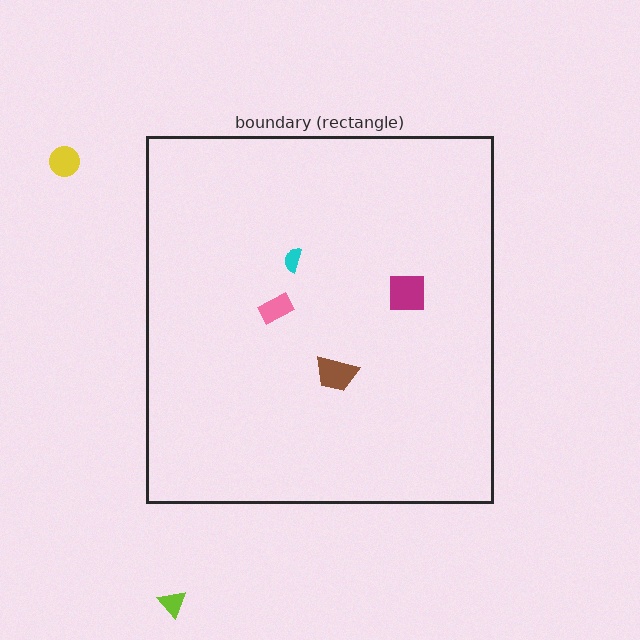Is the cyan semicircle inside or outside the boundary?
Inside.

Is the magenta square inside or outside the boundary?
Inside.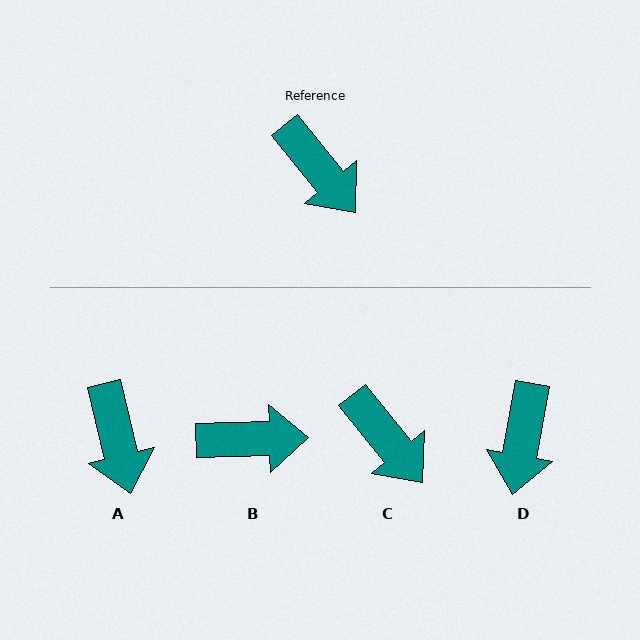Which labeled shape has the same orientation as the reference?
C.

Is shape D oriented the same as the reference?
No, it is off by about 49 degrees.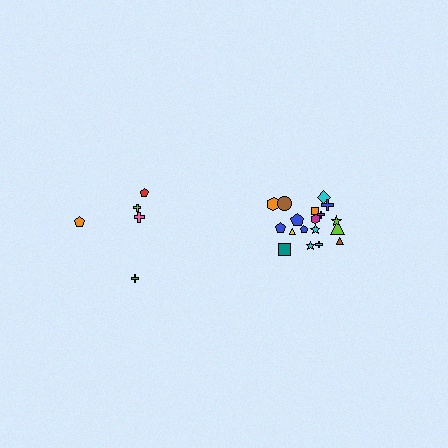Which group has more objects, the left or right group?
The right group.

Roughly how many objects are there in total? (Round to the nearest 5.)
Roughly 25 objects in total.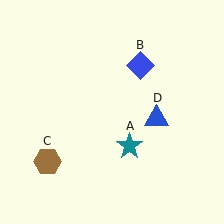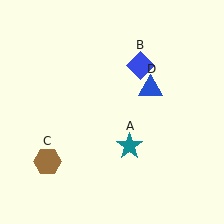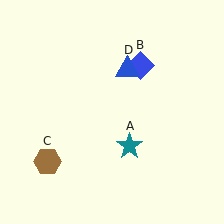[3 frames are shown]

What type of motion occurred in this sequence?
The blue triangle (object D) rotated counterclockwise around the center of the scene.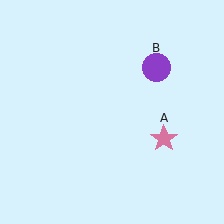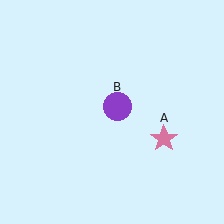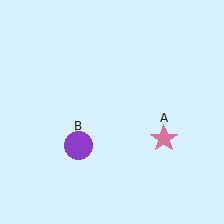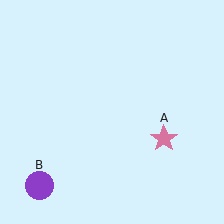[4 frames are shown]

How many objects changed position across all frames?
1 object changed position: purple circle (object B).